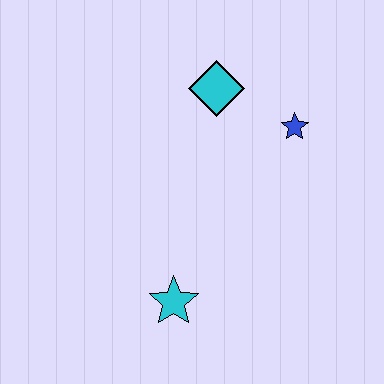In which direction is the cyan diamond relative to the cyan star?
The cyan diamond is above the cyan star.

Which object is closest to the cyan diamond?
The blue star is closest to the cyan diamond.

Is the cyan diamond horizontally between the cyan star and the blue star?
Yes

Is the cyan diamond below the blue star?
No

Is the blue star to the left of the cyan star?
No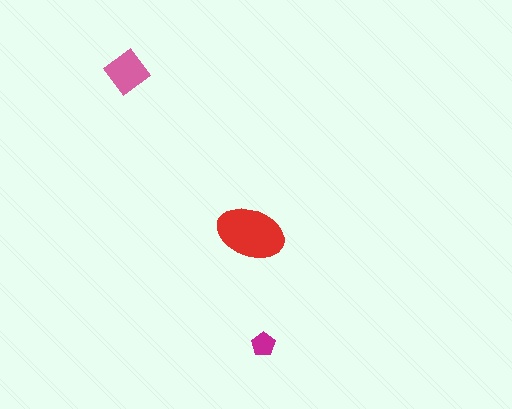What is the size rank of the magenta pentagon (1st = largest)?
3rd.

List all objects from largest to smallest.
The red ellipse, the pink diamond, the magenta pentagon.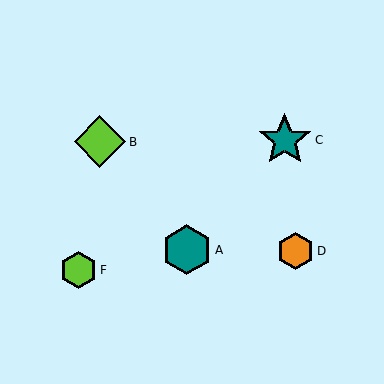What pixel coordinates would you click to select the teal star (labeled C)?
Click at (285, 140) to select the teal star C.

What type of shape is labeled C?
Shape C is a teal star.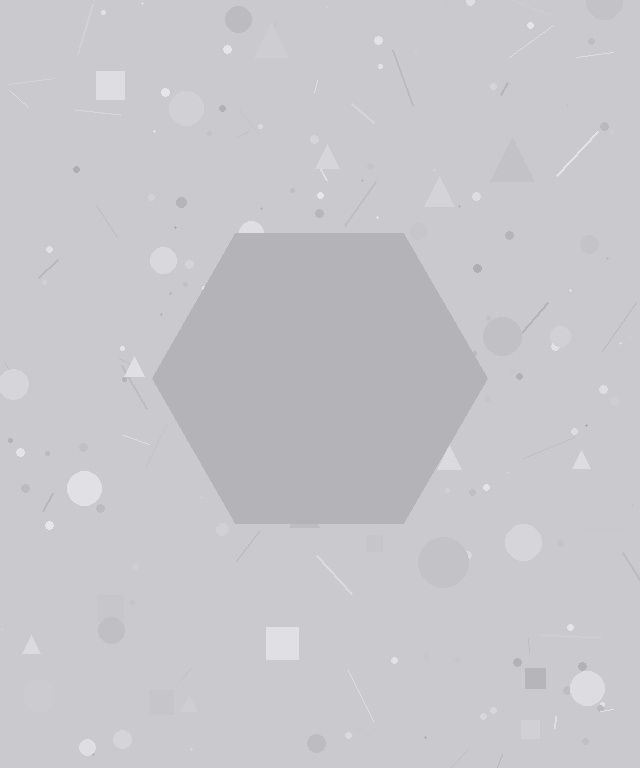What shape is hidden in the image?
A hexagon is hidden in the image.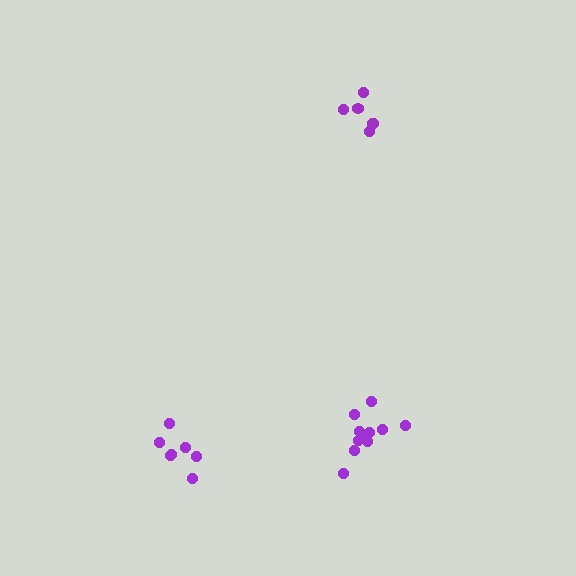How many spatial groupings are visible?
There are 3 spatial groupings.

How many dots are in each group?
Group 1: 6 dots, Group 2: 11 dots, Group 3: 7 dots (24 total).